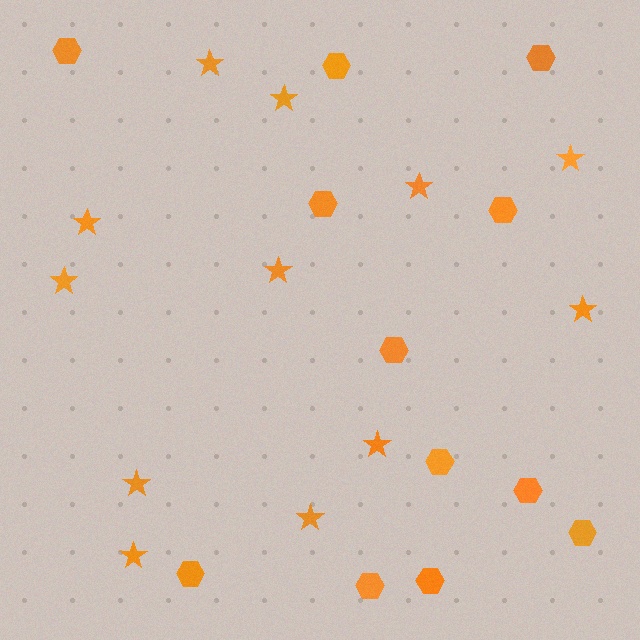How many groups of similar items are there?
There are 2 groups: one group of hexagons (12) and one group of stars (12).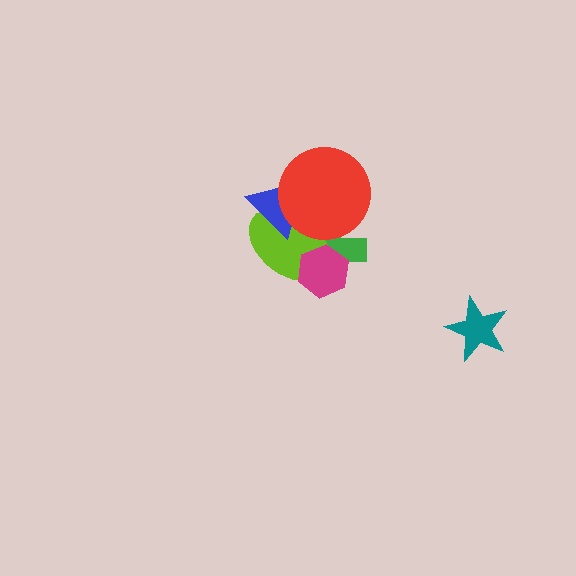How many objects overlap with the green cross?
3 objects overlap with the green cross.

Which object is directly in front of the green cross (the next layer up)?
The lime ellipse is directly in front of the green cross.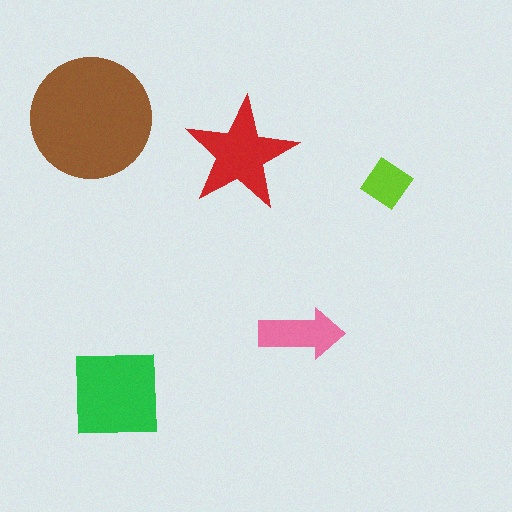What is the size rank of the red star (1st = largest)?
3rd.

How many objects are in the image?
There are 5 objects in the image.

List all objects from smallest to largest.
The lime diamond, the pink arrow, the red star, the green square, the brown circle.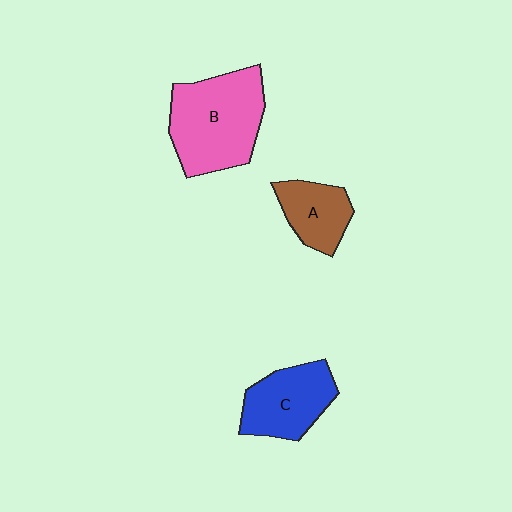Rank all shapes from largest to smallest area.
From largest to smallest: B (pink), C (blue), A (brown).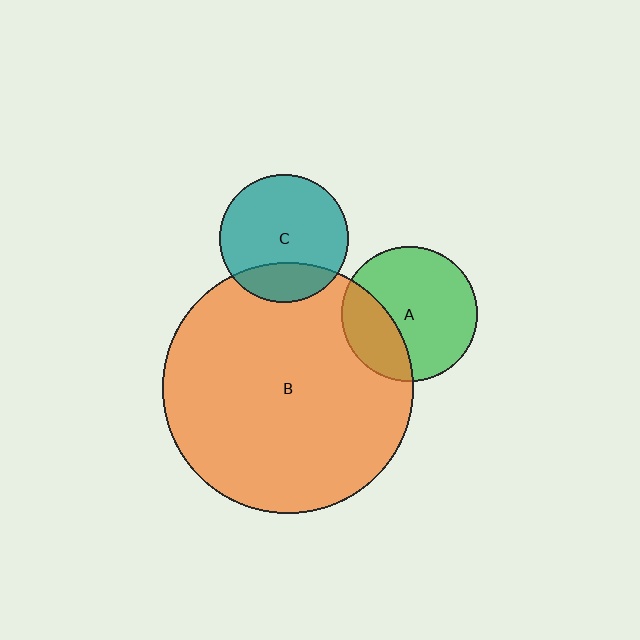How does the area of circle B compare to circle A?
Approximately 3.4 times.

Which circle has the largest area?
Circle B (orange).